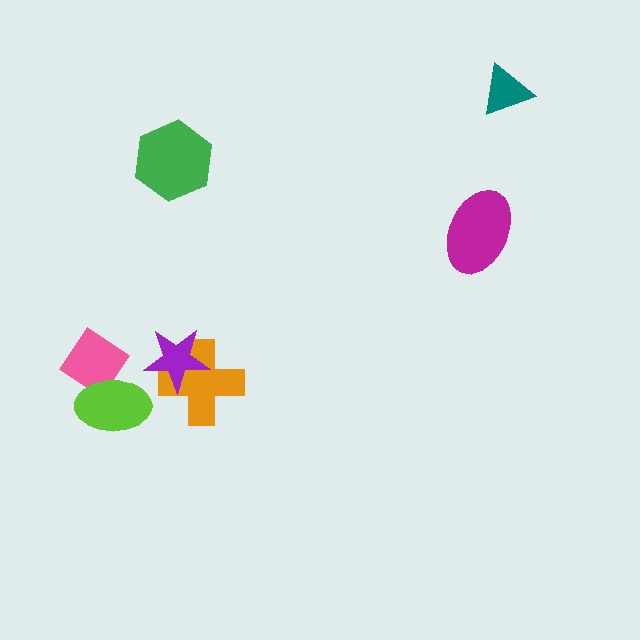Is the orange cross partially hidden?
Yes, it is partially covered by another shape.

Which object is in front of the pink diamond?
The lime ellipse is in front of the pink diamond.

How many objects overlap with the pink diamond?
1 object overlaps with the pink diamond.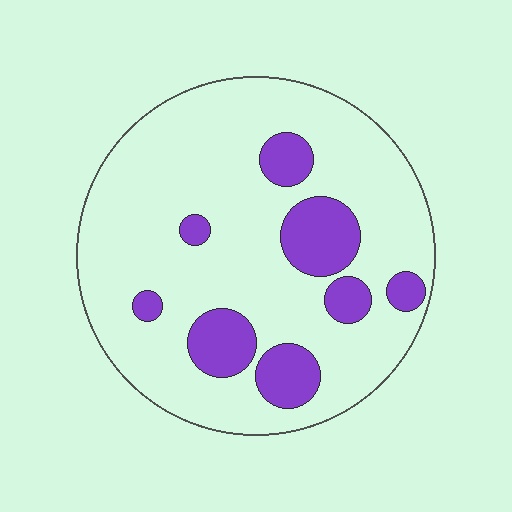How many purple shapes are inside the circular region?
8.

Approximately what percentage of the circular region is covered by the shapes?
Approximately 20%.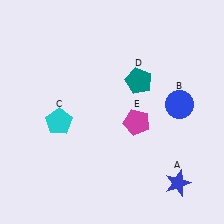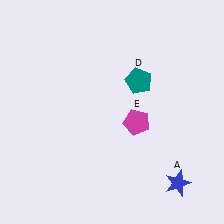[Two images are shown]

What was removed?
The blue circle (B), the cyan pentagon (C) were removed in Image 2.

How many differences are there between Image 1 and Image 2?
There are 2 differences between the two images.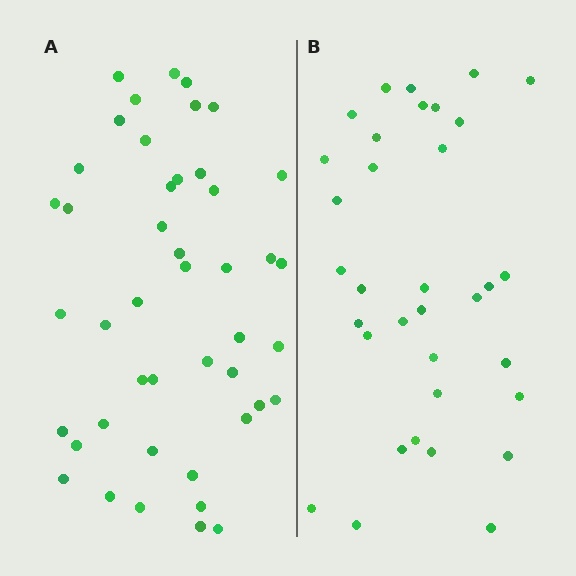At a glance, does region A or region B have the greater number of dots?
Region A (the left region) has more dots.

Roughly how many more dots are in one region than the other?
Region A has roughly 12 or so more dots than region B.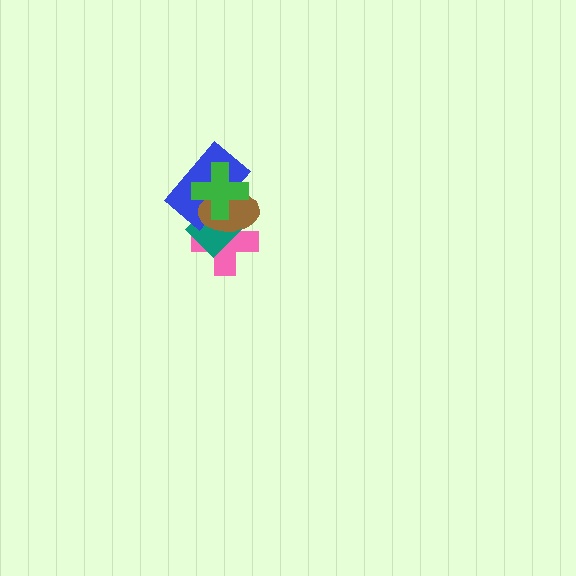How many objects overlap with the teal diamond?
4 objects overlap with the teal diamond.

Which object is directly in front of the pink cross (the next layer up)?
The teal diamond is directly in front of the pink cross.